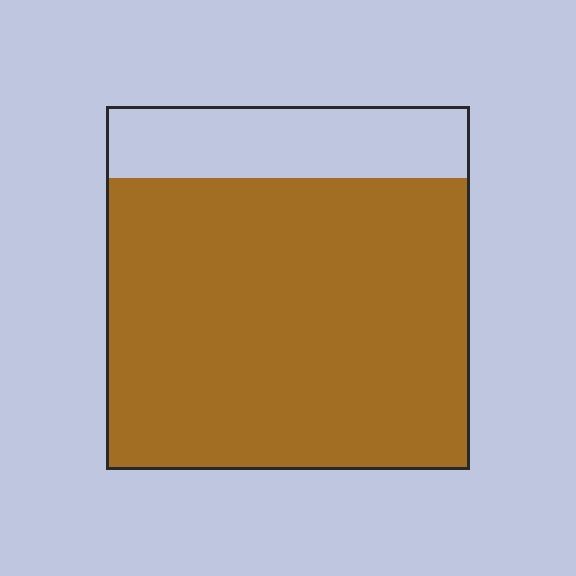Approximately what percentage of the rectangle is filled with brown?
Approximately 80%.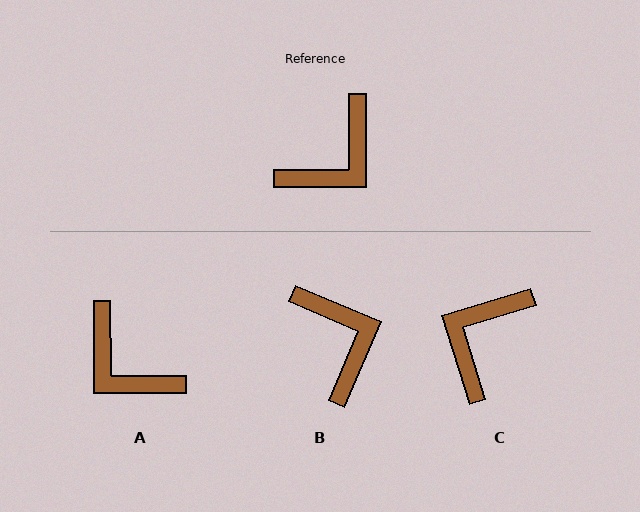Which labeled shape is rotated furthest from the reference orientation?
C, about 163 degrees away.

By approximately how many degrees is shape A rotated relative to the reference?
Approximately 90 degrees clockwise.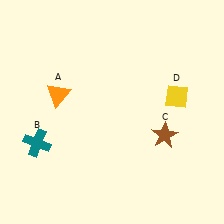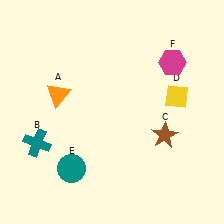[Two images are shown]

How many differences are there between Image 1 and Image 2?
There are 2 differences between the two images.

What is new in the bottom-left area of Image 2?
A teal circle (E) was added in the bottom-left area of Image 2.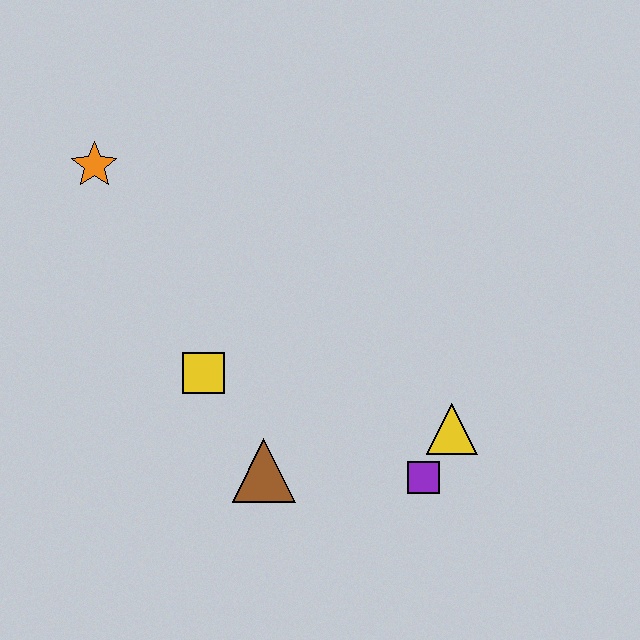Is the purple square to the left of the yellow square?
No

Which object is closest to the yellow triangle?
The purple square is closest to the yellow triangle.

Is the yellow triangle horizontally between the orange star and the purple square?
No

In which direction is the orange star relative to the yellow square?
The orange star is above the yellow square.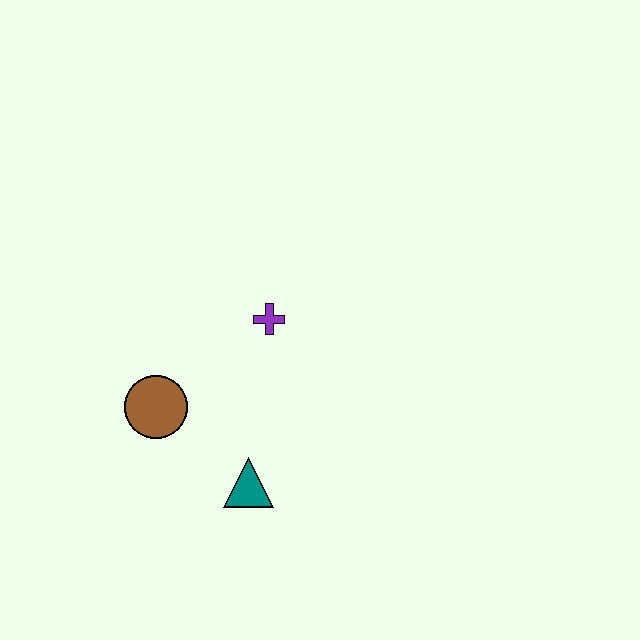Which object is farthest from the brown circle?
The purple cross is farthest from the brown circle.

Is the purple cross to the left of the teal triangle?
No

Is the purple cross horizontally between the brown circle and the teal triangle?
No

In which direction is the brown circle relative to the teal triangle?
The brown circle is to the left of the teal triangle.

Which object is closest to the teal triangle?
The brown circle is closest to the teal triangle.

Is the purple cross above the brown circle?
Yes